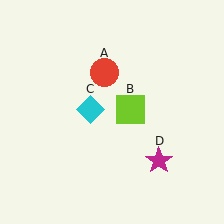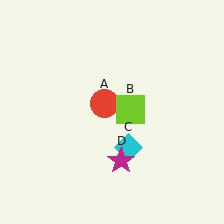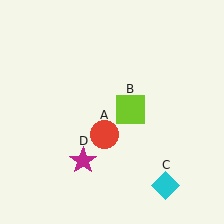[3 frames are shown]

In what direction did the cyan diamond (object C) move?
The cyan diamond (object C) moved down and to the right.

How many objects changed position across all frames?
3 objects changed position: red circle (object A), cyan diamond (object C), magenta star (object D).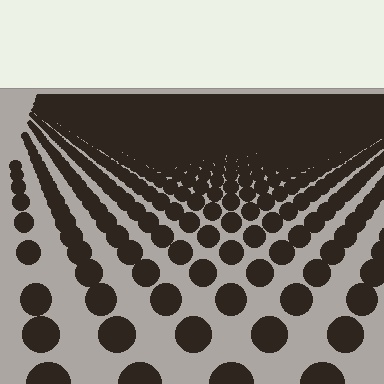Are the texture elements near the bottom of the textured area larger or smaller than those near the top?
Larger. Near the bottom, elements are closer to the viewer and appear at a bigger on-screen size.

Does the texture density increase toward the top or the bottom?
Density increases toward the top.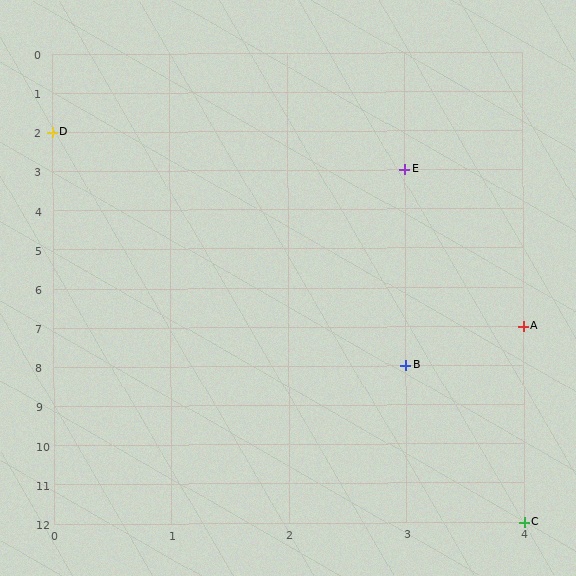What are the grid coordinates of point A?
Point A is at grid coordinates (4, 7).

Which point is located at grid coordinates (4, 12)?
Point C is at (4, 12).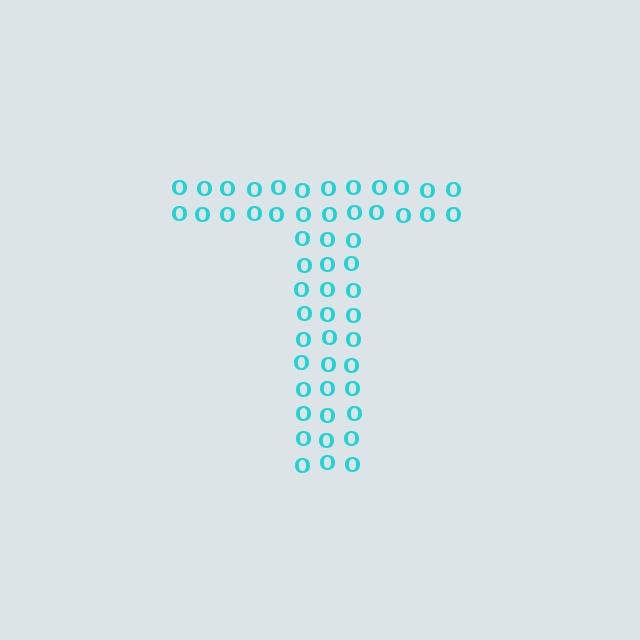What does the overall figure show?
The overall figure shows the letter T.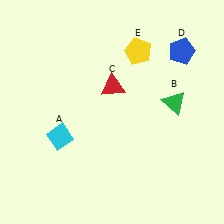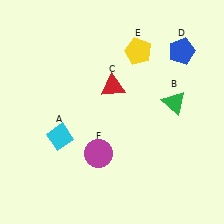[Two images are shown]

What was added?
A magenta circle (F) was added in Image 2.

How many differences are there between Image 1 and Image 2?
There is 1 difference between the two images.